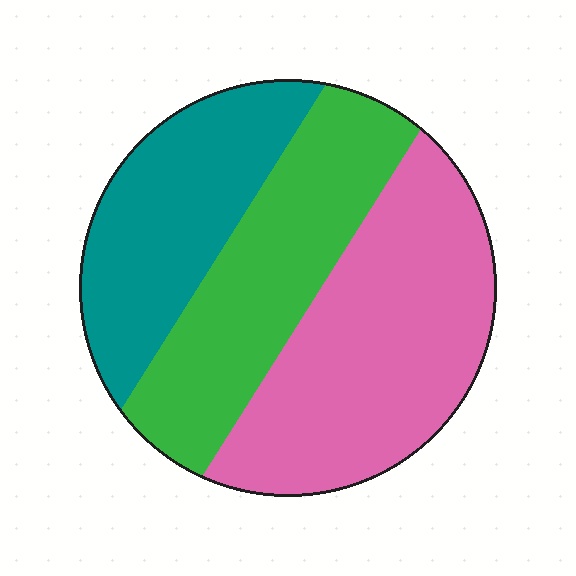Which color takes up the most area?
Pink, at roughly 40%.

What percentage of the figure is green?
Green covers around 30% of the figure.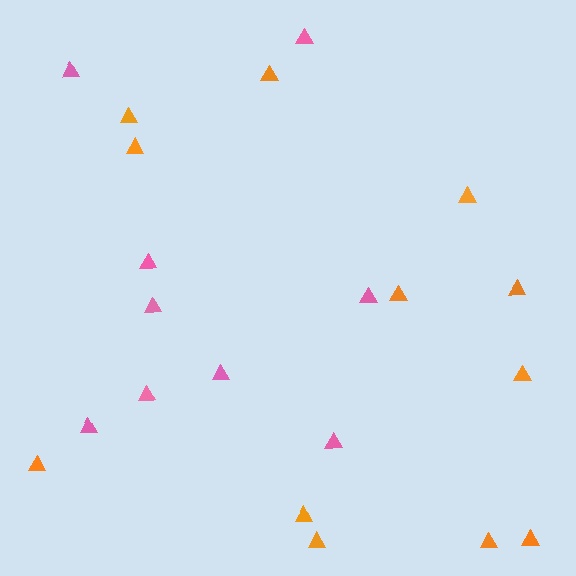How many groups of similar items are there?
There are 2 groups: one group of pink triangles (9) and one group of orange triangles (12).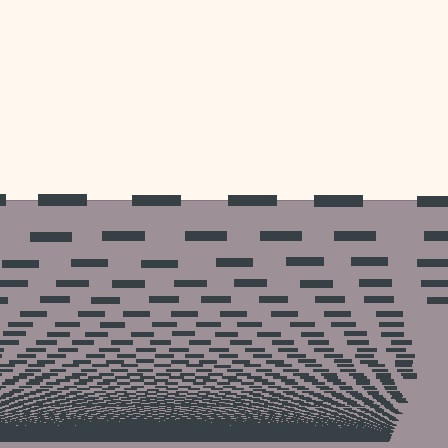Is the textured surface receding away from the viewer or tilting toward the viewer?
The surface appears to tilt toward the viewer. Texture elements get larger and sparser toward the top.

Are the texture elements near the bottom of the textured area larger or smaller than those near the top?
Smaller. The gradient is inverted — elements near the bottom are smaller and denser.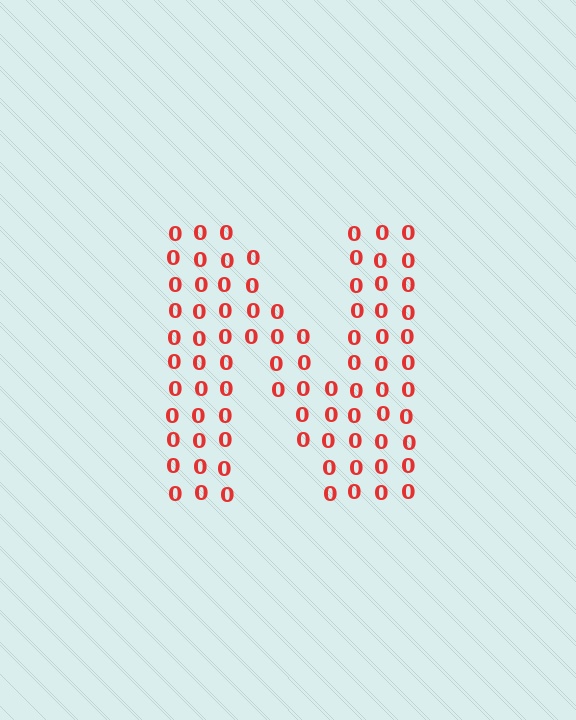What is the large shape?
The large shape is the letter N.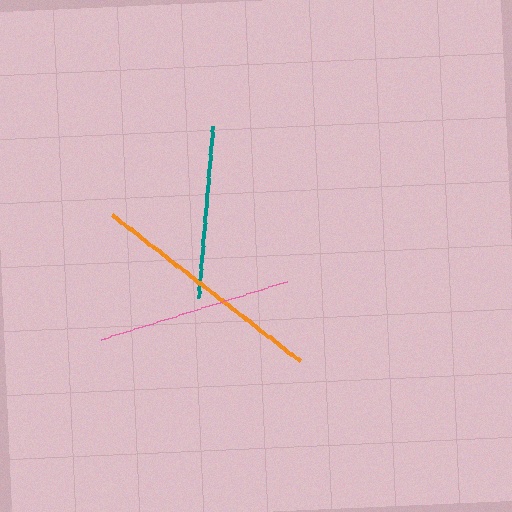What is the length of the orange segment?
The orange segment is approximately 237 pixels long.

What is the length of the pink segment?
The pink segment is approximately 196 pixels long.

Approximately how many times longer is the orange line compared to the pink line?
The orange line is approximately 1.2 times the length of the pink line.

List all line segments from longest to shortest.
From longest to shortest: orange, pink, teal.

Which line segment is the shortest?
The teal line is the shortest at approximately 172 pixels.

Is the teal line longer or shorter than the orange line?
The orange line is longer than the teal line.